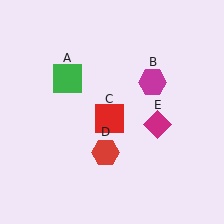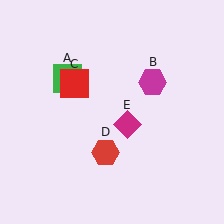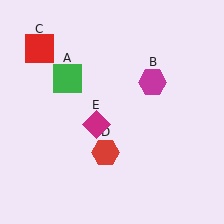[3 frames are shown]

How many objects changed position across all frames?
2 objects changed position: red square (object C), magenta diamond (object E).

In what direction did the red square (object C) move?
The red square (object C) moved up and to the left.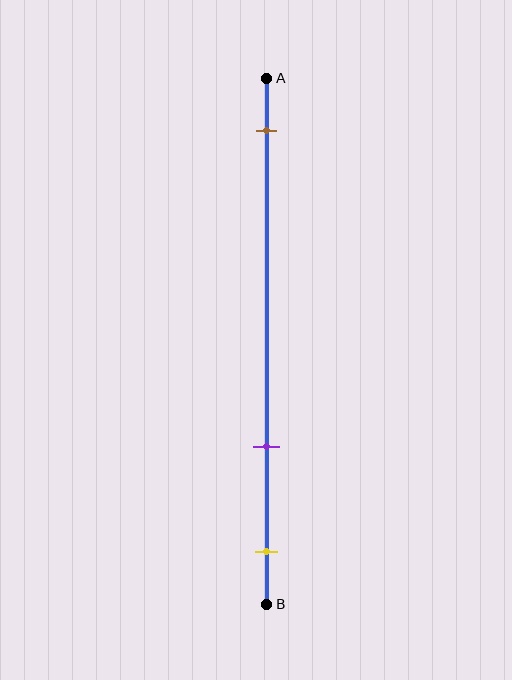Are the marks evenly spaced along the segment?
No, the marks are not evenly spaced.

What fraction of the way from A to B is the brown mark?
The brown mark is approximately 10% (0.1) of the way from A to B.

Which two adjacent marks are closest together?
The purple and yellow marks are the closest adjacent pair.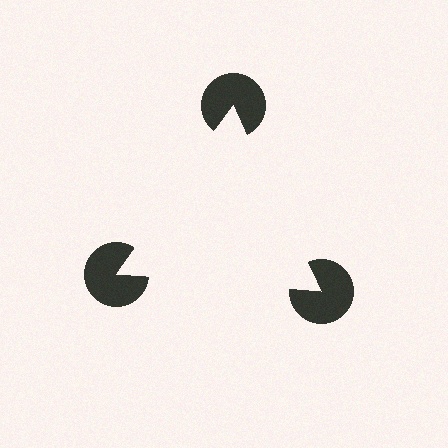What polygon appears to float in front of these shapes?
An illusory triangle — its edges are inferred from the aligned wedge cuts in the pac-man discs, not physically drawn.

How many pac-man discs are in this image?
There are 3 — one at each vertex of the illusory triangle.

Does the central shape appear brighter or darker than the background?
It typically appears slightly brighter than the background, even though no actual brightness change is drawn.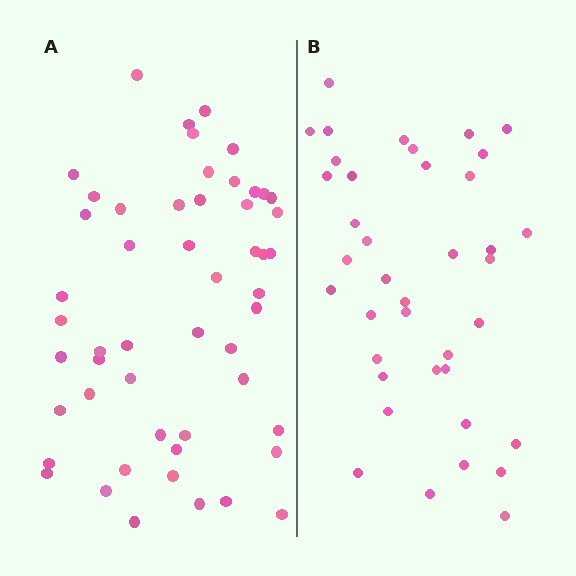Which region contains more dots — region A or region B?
Region A (the left region) has more dots.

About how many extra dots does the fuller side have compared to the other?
Region A has approximately 15 more dots than region B.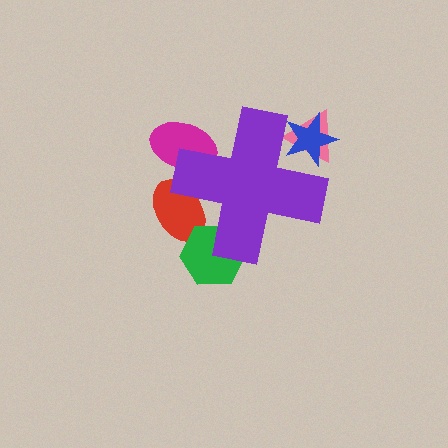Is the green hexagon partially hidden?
Yes, the green hexagon is partially hidden behind the purple cross.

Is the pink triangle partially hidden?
Yes, the pink triangle is partially hidden behind the purple cross.